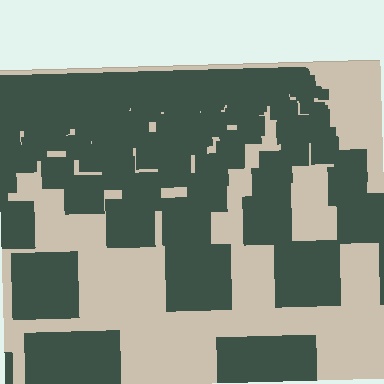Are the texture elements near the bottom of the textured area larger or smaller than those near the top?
Larger. Near the bottom, elements are closer to the viewer and appear at a bigger on-screen size.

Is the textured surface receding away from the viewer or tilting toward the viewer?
The surface is receding away from the viewer. Texture elements get smaller and denser toward the top.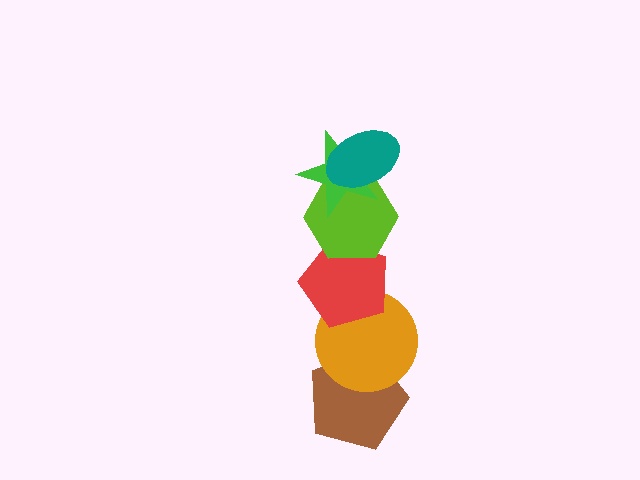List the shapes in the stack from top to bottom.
From top to bottom: the teal ellipse, the green star, the lime hexagon, the red pentagon, the orange circle, the brown pentagon.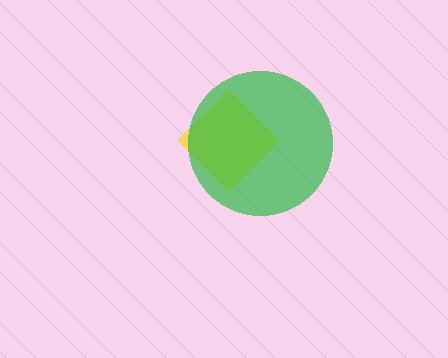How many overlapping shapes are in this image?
There are 2 overlapping shapes in the image.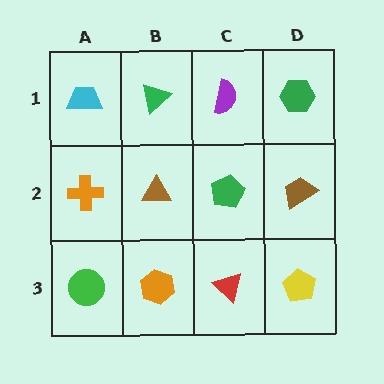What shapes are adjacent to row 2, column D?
A green hexagon (row 1, column D), a yellow pentagon (row 3, column D), a green pentagon (row 2, column C).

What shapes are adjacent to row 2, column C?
A purple semicircle (row 1, column C), a red triangle (row 3, column C), a brown triangle (row 2, column B), a brown trapezoid (row 2, column D).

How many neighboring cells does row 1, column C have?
3.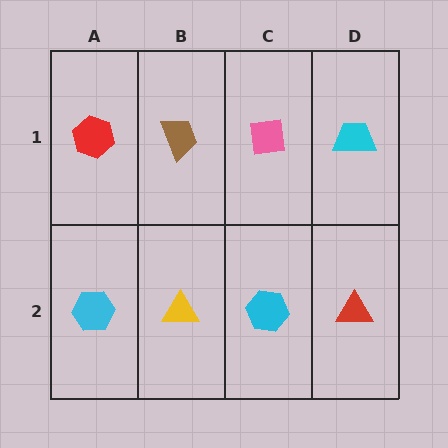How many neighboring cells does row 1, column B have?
3.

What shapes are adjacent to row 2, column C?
A pink square (row 1, column C), a yellow triangle (row 2, column B), a red triangle (row 2, column D).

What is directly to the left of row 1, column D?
A pink square.